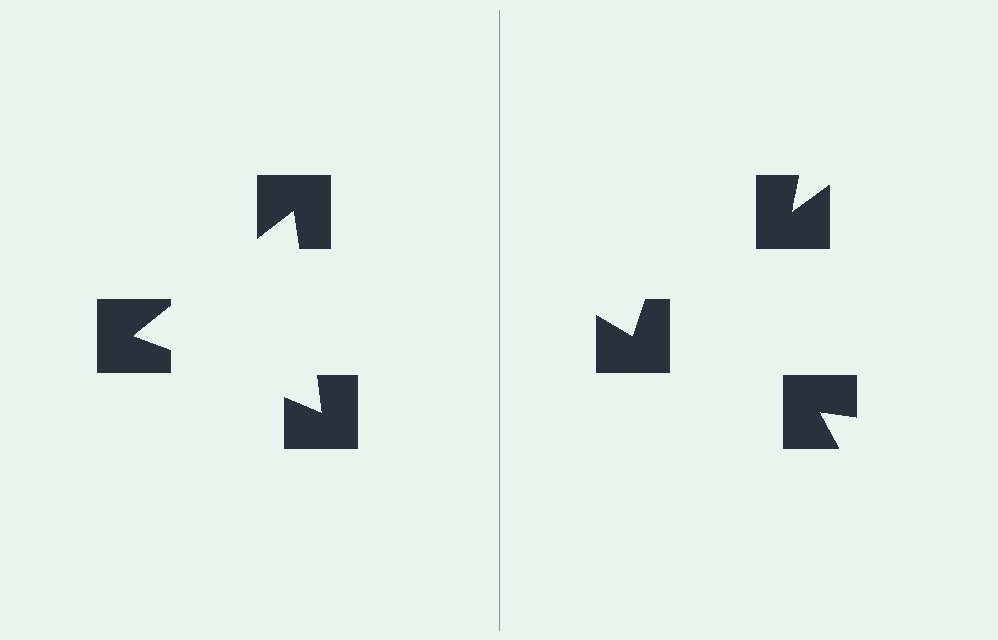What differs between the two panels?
The notched squares are positioned identically on both sides; only the wedge orientations differ. On the left they align to a triangle; on the right they are misaligned.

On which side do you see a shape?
An illusory triangle appears on the left side. On the right side the wedge cuts are rotated, so no coherent shape forms.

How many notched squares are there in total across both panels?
6 — 3 on each side.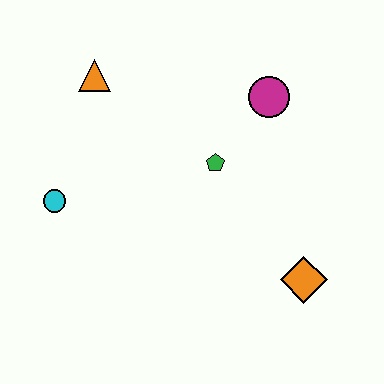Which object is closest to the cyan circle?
The orange triangle is closest to the cyan circle.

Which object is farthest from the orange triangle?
The orange diamond is farthest from the orange triangle.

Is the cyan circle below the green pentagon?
Yes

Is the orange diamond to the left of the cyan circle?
No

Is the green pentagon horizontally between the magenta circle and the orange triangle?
Yes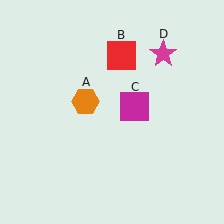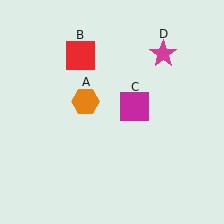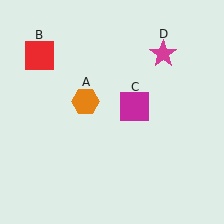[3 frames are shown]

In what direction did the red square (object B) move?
The red square (object B) moved left.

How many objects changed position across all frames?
1 object changed position: red square (object B).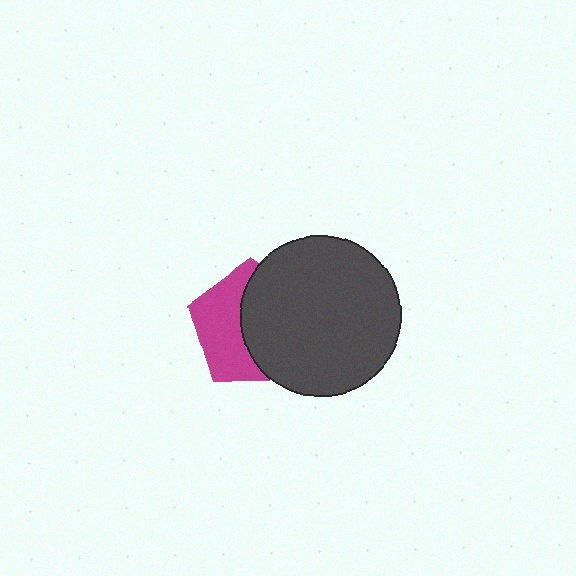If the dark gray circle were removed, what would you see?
You would see the complete magenta pentagon.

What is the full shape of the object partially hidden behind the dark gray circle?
The partially hidden object is a magenta pentagon.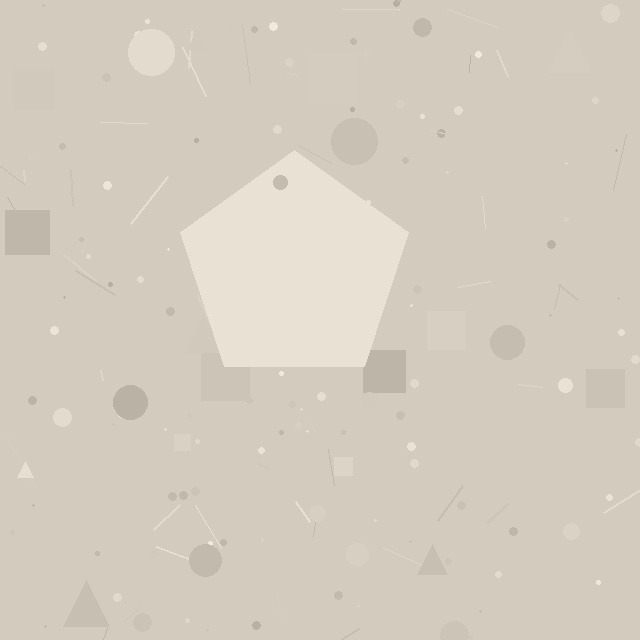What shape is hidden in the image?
A pentagon is hidden in the image.